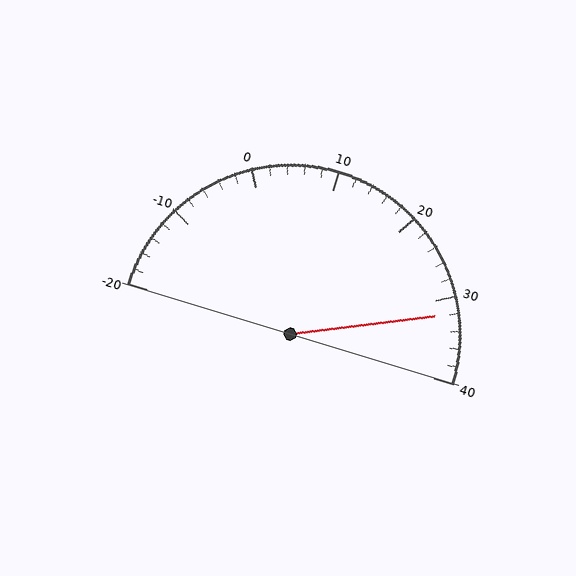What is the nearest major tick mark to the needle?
The nearest major tick mark is 30.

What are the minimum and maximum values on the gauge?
The gauge ranges from -20 to 40.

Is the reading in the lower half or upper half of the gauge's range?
The reading is in the upper half of the range (-20 to 40).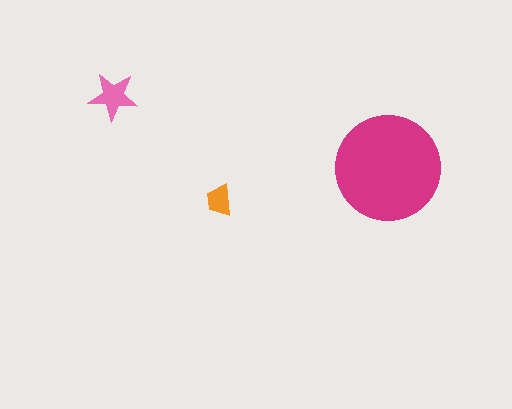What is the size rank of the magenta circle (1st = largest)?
1st.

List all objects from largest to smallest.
The magenta circle, the pink star, the orange trapezoid.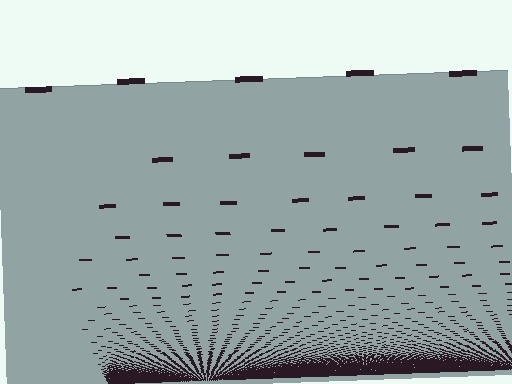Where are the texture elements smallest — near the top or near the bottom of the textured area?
Near the bottom.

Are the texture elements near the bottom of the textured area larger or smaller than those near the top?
Smaller. The gradient is inverted — elements near the bottom are smaller and denser.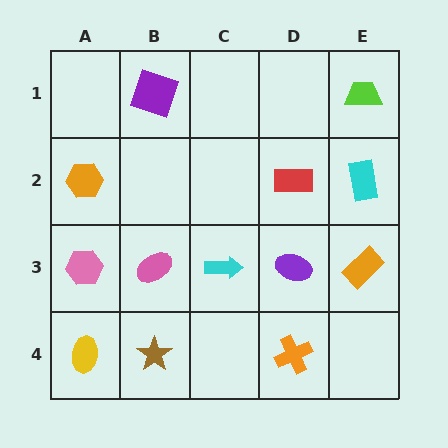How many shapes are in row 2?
3 shapes.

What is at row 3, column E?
An orange rectangle.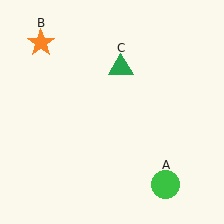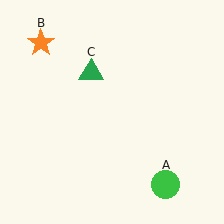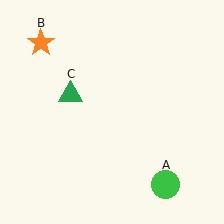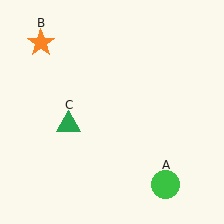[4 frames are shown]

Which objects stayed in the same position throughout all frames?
Green circle (object A) and orange star (object B) remained stationary.